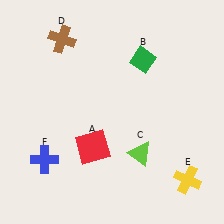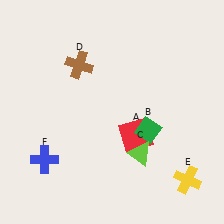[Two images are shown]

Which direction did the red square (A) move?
The red square (A) moved right.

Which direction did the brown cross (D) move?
The brown cross (D) moved down.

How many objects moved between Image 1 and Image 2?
3 objects moved between the two images.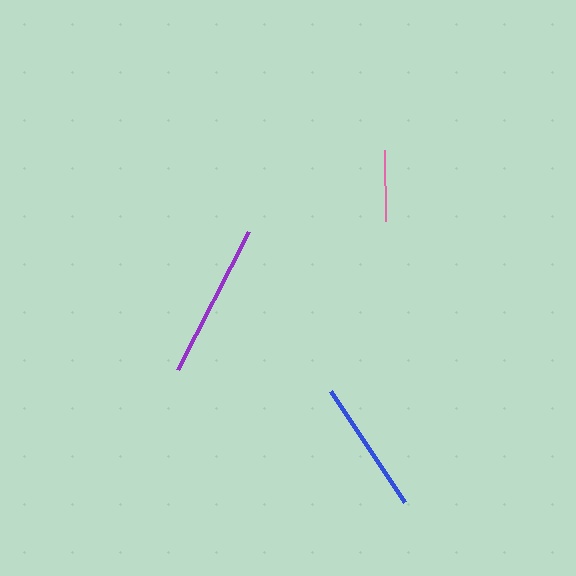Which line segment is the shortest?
The pink line is the shortest at approximately 70 pixels.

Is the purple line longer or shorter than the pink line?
The purple line is longer than the pink line.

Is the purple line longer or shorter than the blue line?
The purple line is longer than the blue line.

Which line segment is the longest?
The purple line is the longest at approximately 154 pixels.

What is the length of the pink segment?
The pink segment is approximately 70 pixels long.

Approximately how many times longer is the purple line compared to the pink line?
The purple line is approximately 2.2 times the length of the pink line.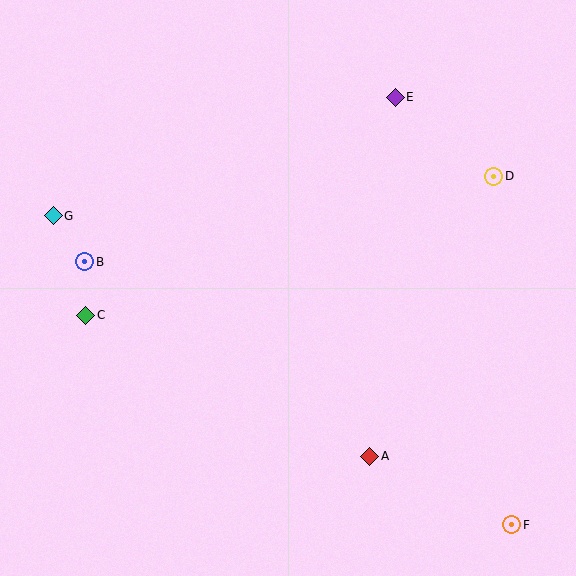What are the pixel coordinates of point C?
Point C is at (86, 315).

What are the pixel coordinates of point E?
Point E is at (395, 97).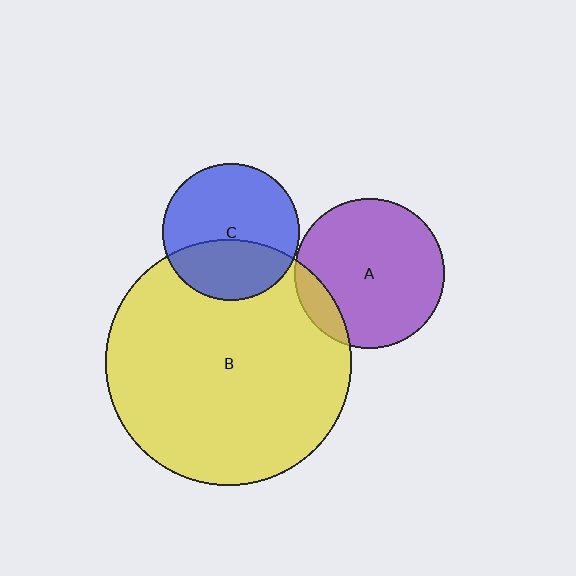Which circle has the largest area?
Circle B (yellow).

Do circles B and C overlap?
Yes.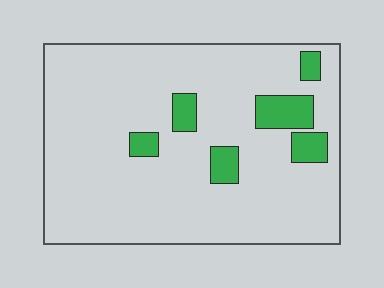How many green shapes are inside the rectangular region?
6.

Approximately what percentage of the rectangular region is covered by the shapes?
Approximately 10%.